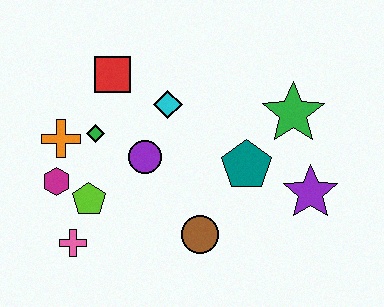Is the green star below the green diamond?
No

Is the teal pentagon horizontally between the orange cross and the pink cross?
No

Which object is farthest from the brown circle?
The red square is farthest from the brown circle.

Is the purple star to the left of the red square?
No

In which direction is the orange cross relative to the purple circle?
The orange cross is to the left of the purple circle.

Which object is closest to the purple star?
The teal pentagon is closest to the purple star.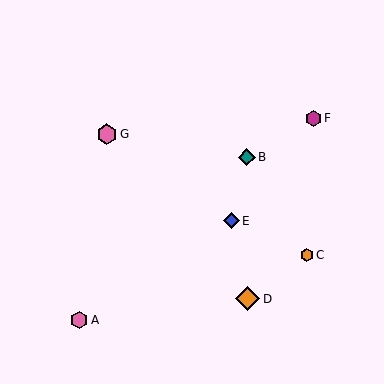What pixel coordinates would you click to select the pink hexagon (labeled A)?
Click at (79, 320) to select the pink hexagon A.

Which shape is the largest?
The orange diamond (labeled D) is the largest.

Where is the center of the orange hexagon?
The center of the orange hexagon is at (307, 255).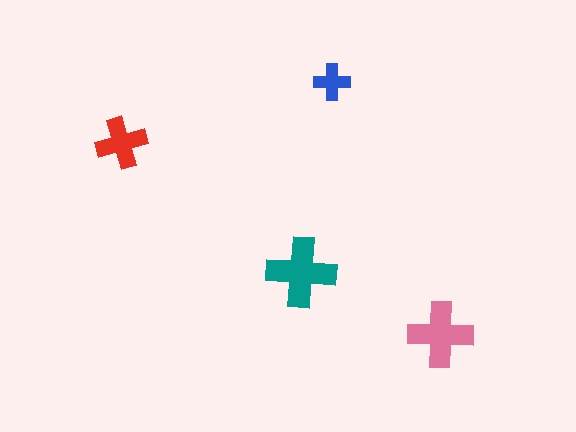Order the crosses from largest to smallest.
the teal one, the pink one, the red one, the blue one.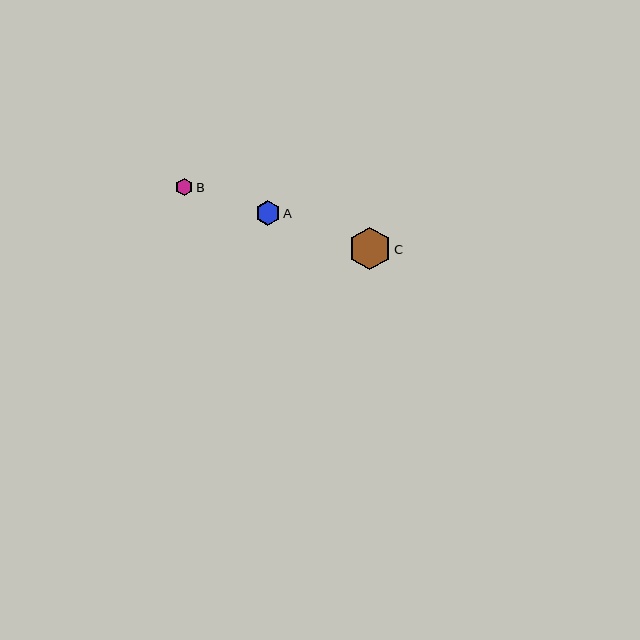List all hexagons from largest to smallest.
From largest to smallest: C, A, B.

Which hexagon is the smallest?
Hexagon B is the smallest with a size of approximately 18 pixels.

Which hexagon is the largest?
Hexagon C is the largest with a size of approximately 43 pixels.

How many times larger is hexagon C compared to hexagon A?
Hexagon C is approximately 1.8 times the size of hexagon A.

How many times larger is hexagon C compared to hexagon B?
Hexagon C is approximately 2.4 times the size of hexagon B.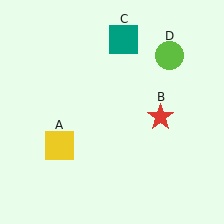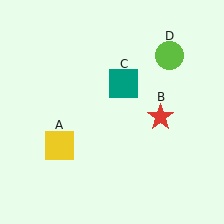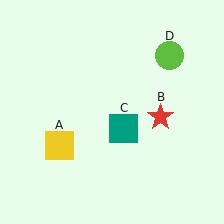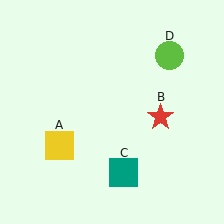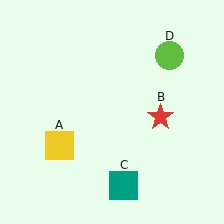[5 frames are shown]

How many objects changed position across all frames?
1 object changed position: teal square (object C).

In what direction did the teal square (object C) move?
The teal square (object C) moved down.